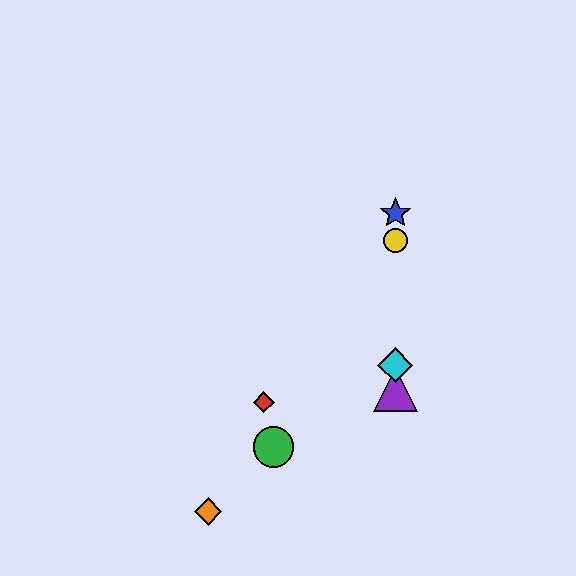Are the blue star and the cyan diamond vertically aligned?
Yes, both are at x≈395.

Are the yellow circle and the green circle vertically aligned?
No, the yellow circle is at x≈395 and the green circle is at x≈274.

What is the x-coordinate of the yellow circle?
The yellow circle is at x≈395.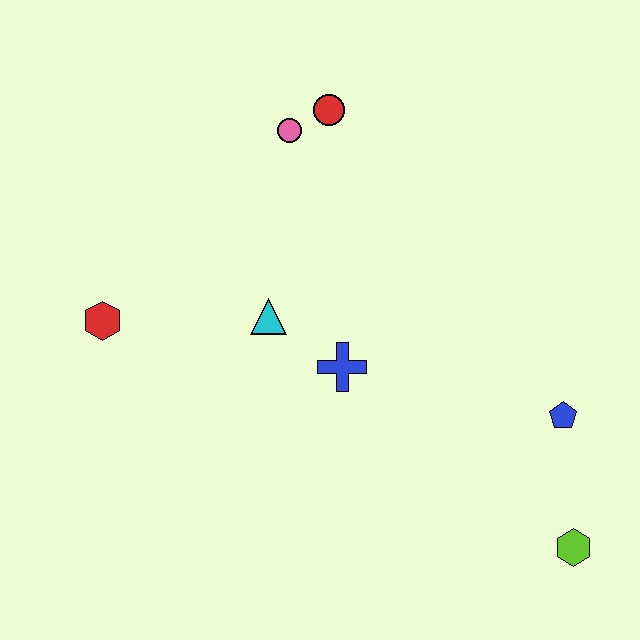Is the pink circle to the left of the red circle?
Yes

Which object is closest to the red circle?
The pink circle is closest to the red circle.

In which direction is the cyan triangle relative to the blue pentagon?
The cyan triangle is to the left of the blue pentagon.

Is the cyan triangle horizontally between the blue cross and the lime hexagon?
No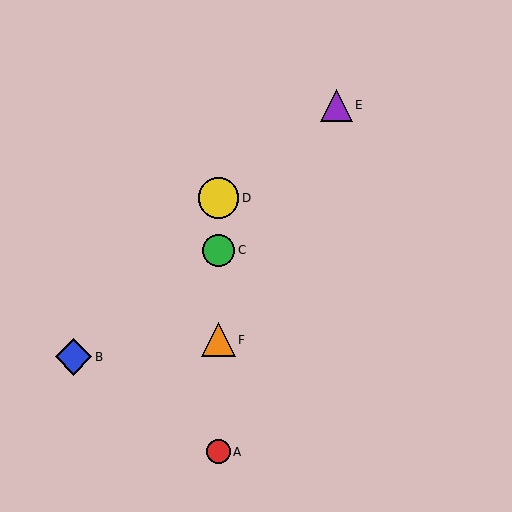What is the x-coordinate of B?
Object B is at x≈74.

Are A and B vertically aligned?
No, A is at x≈218 and B is at x≈74.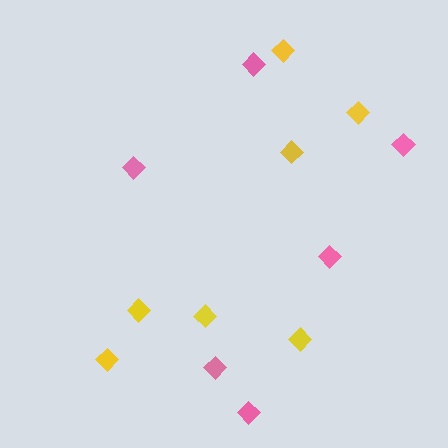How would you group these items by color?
There are 2 groups: one group of pink diamonds (6) and one group of yellow diamonds (7).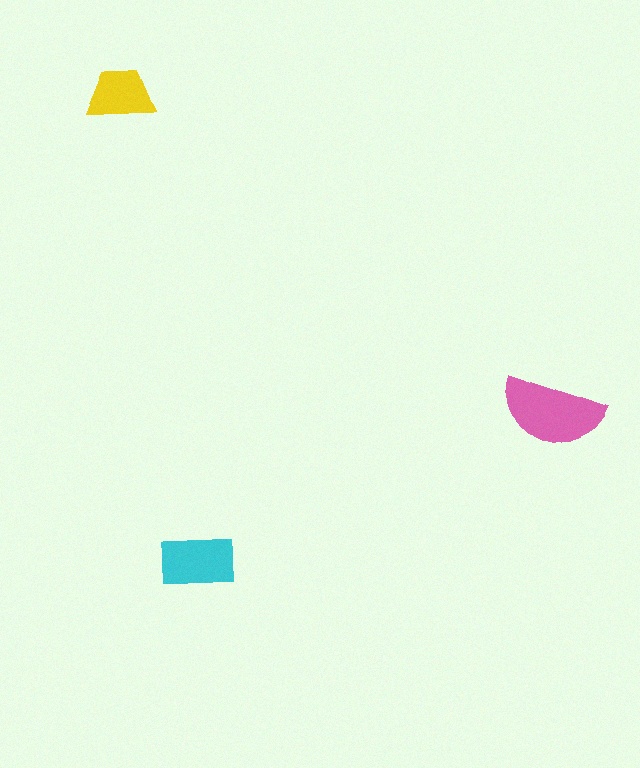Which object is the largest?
The pink semicircle.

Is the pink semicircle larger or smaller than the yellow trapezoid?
Larger.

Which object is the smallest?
The yellow trapezoid.